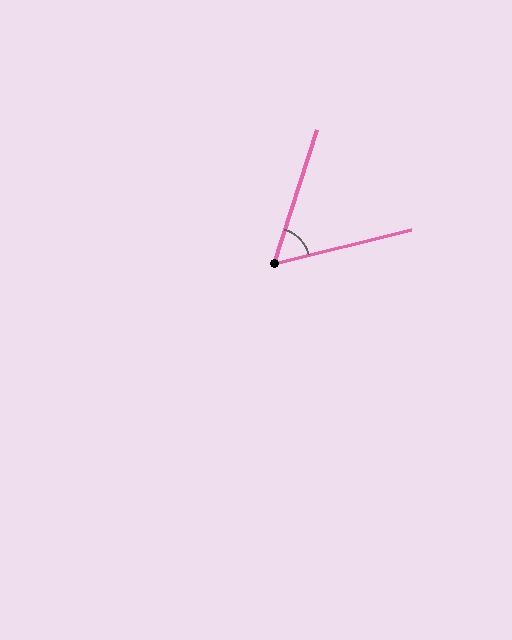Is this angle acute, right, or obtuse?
It is acute.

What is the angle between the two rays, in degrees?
Approximately 58 degrees.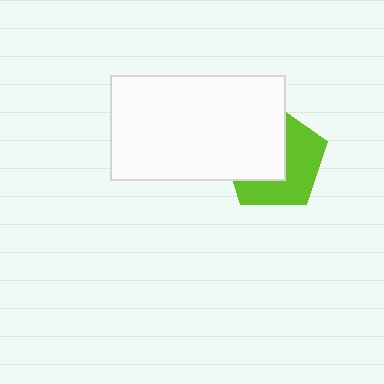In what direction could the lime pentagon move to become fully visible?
The lime pentagon could move toward the lower-right. That would shift it out from behind the white rectangle entirely.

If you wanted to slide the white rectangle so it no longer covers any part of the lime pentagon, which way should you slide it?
Slide it toward the upper-left — that is the most direct way to separate the two shapes.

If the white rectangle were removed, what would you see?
You would see the complete lime pentagon.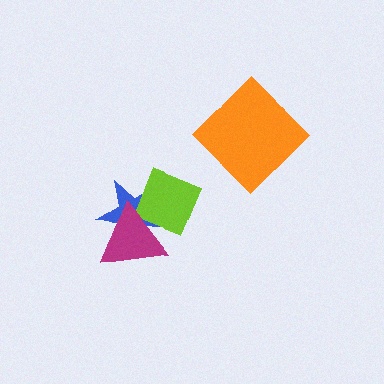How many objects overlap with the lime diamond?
2 objects overlap with the lime diamond.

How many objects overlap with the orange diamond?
0 objects overlap with the orange diamond.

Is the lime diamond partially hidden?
Yes, it is partially covered by another shape.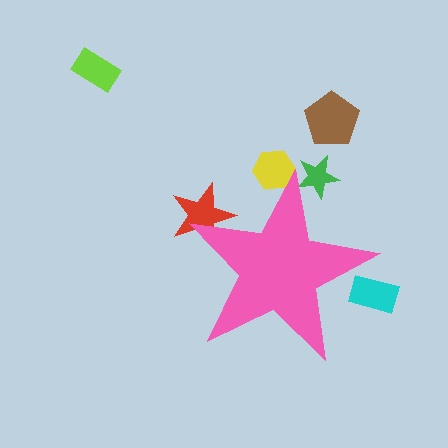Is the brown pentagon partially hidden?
No, the brown pentagon is fully visible.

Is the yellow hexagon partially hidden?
Yes, the yellow hexagon is partially hidden behind the pink star.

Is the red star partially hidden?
Yes, the red star is partially hidden behind the pink star.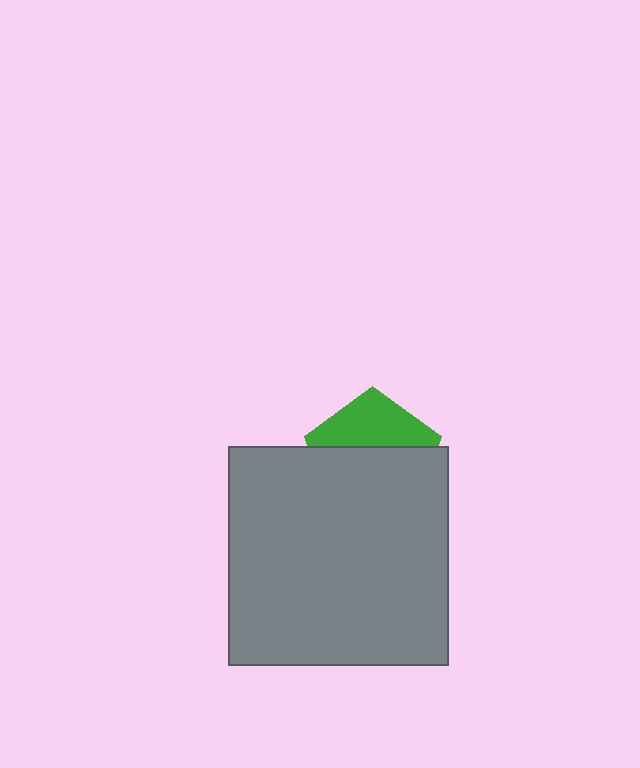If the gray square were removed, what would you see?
You would see the complete green pentagon.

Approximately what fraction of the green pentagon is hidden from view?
Roughly 63% of the green pentagon is hidden behind the gray square.